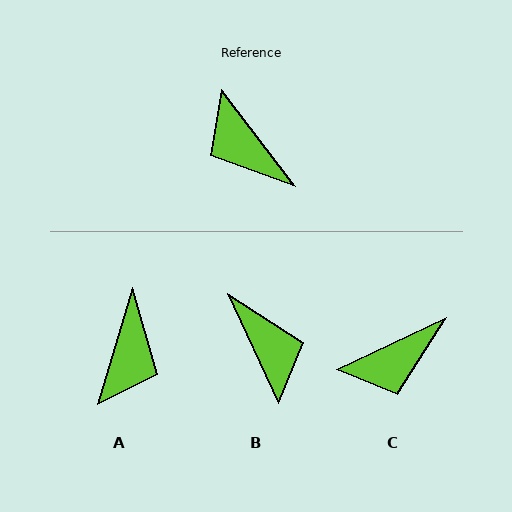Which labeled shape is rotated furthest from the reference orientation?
B, about 167 degrees away.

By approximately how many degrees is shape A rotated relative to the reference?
Approximately 126 degrees counter-clockwise.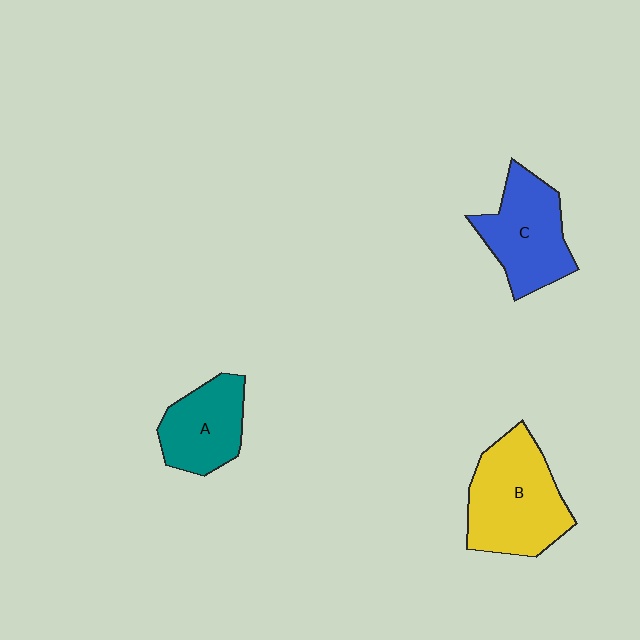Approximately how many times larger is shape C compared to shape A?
Approximately 1.2 times.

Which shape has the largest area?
Shape B (yellow).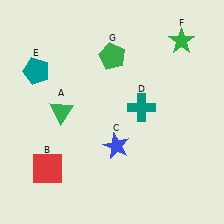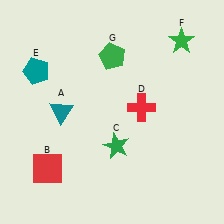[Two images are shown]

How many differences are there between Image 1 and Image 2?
There are 3 differences between the two images.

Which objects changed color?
A changed from green to teal. C changed from blue to green. D changed from teal to red.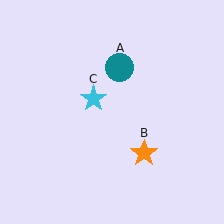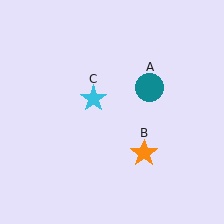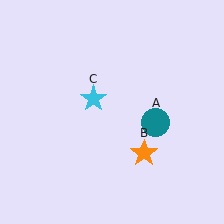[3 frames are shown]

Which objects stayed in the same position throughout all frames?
Orange star (object B) and cyan star (object C) remained stationary.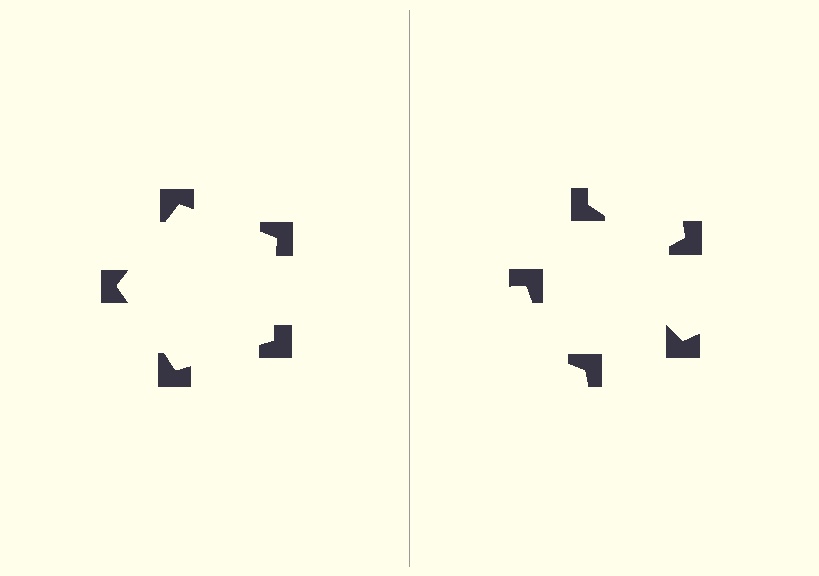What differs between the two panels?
The notched squares are positioned identically on both sides; only the wedge orientations differ. On the left they align to a pentagon; on the right they are misaligned.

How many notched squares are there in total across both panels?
10 — 5 on each side.